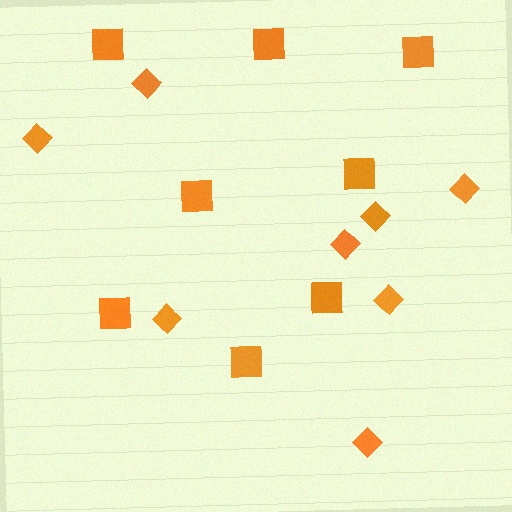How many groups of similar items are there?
There are 2 groups: one group of squares (8) and one group of diamonds (8).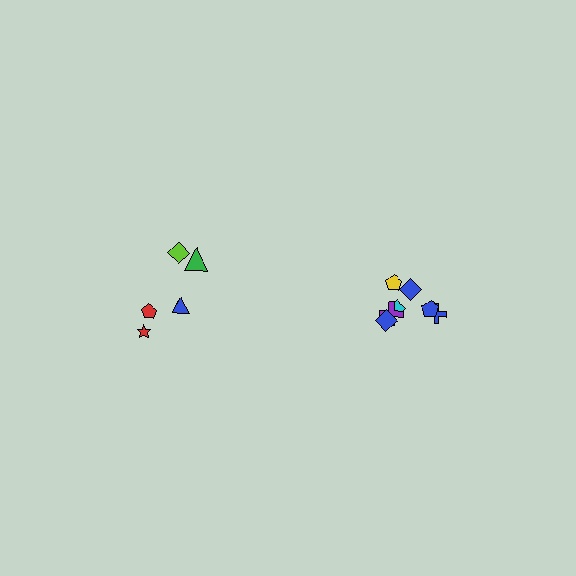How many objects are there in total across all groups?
There are 12 objects.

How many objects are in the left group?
There are 5 objects.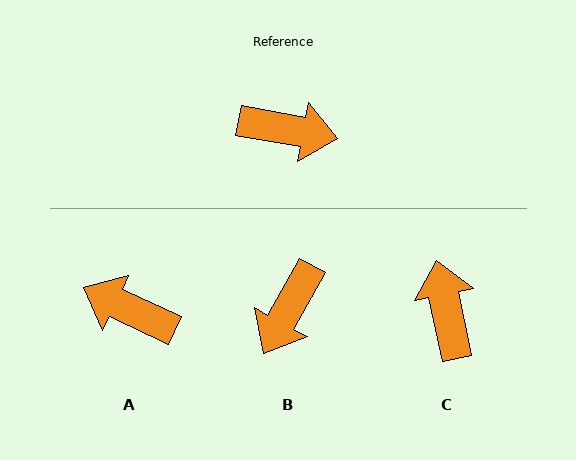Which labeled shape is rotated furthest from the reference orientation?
A, about 165 degrees away.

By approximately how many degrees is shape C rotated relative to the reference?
Approximately 112 degrees counter-clockwise.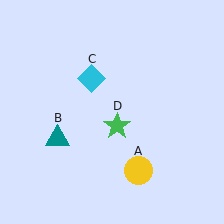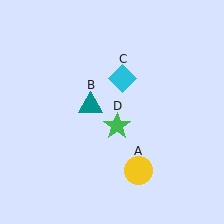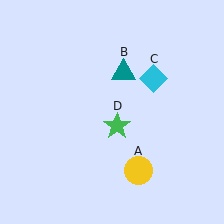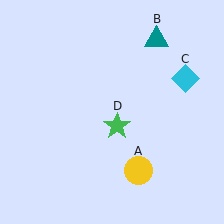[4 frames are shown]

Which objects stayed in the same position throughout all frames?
Yellow circle (object A) and green star (object D) remained stationary.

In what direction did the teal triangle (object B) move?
The teal triangle (object B) moved up and to the right.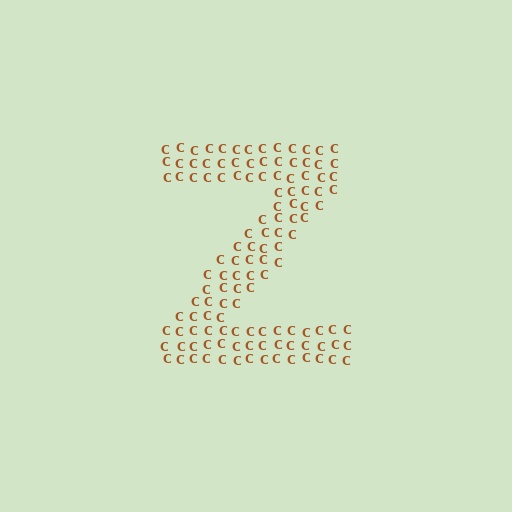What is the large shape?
The large shape is the letter Z.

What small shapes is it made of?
It is made of small letter C's.